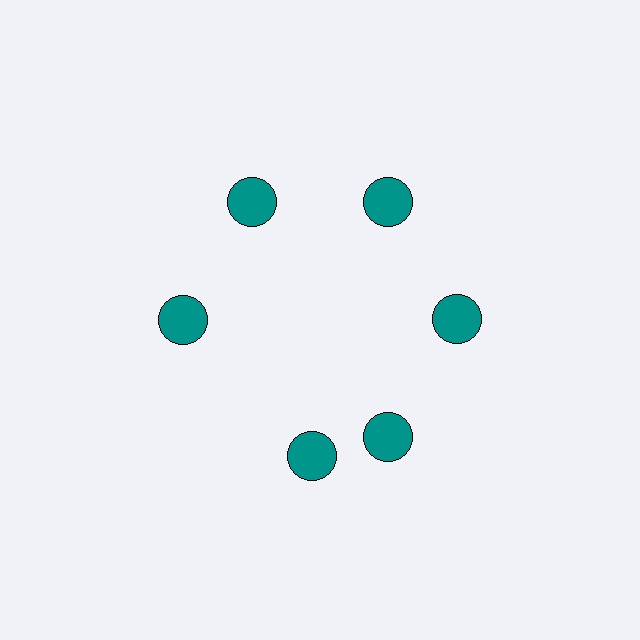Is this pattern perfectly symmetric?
No. The 6 teal circles are arranged in a ring, but one element near the 7 o'clock position is rotated out of alignment along the ring, breaking the 6-fold rotational symmetry.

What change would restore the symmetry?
The symmetry would be restored by rotating it back into even spacing with its neighbors so that all 6 circles sit at equal angles and equal distance from the center.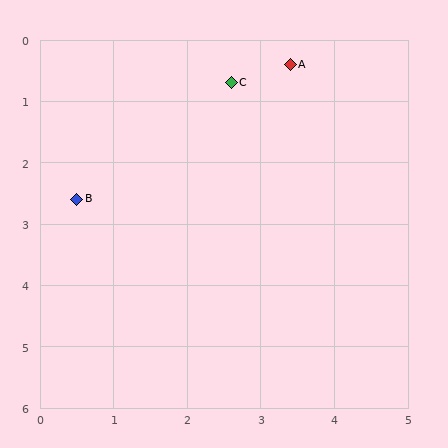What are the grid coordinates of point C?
Point C is at approximately (2.6, 0.7).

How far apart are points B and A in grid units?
Points B and A are about 3.6 grid units apart.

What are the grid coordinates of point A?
Point A is at approximately (3.4, 0.4).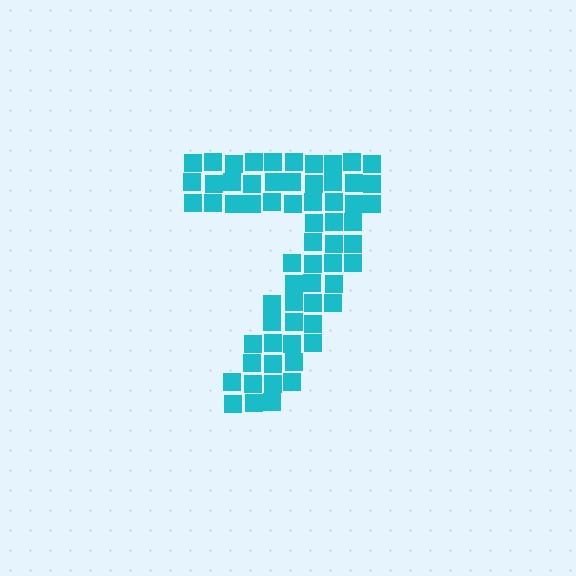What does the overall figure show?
The overall figure shows the digit 7.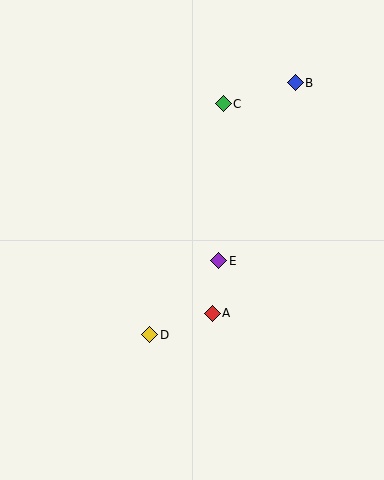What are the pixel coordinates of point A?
Point A is at (212, 313).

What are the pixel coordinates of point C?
Point C is at (223, 104).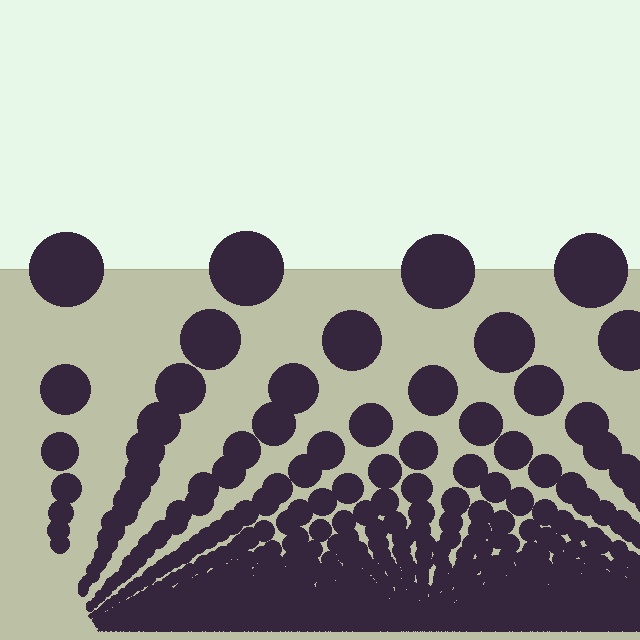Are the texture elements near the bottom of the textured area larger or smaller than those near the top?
Smaller. The gradient is inverted — elements near the bottom are smaller and denser.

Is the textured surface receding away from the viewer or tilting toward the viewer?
The surface appears to tilt toward the viewer. Texture elements get larger and sparser toward the top.